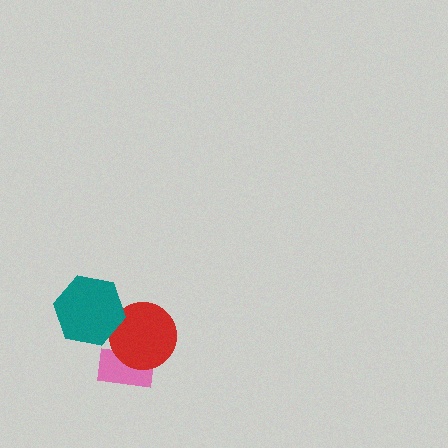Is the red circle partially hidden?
Yes, it is partially covered by another shape.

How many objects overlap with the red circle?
2 objects overlap with the red circle.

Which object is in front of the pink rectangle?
The red circle is in front of the pink rectangle.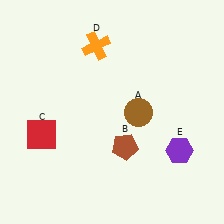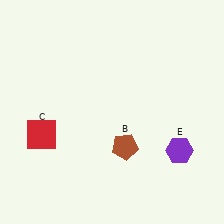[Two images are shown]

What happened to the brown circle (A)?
The brown circle (A) was removed in Image 2. It was in the bottom-right area of Image 1.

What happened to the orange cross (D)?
The orange cross (D) was removed in Image 2. It was in the top-left area of Image 1.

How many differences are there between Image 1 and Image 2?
There are 2 differences between the two images.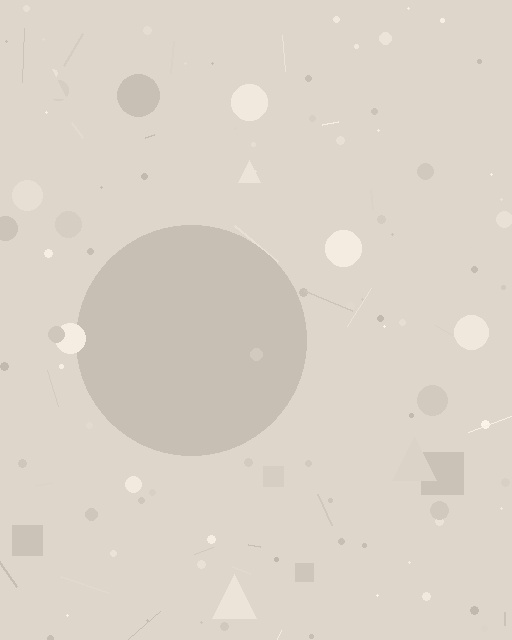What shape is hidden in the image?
A circle is hidden in the image.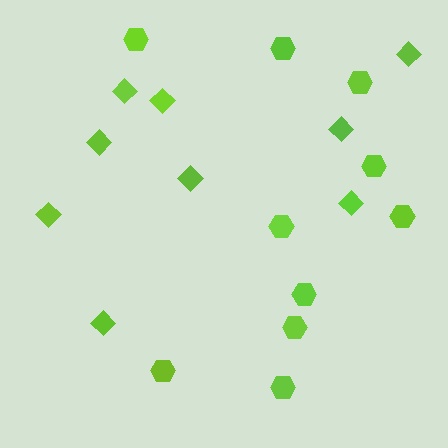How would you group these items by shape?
There are 2 groups: one group of hexagons (10) and one group of diamonds (9).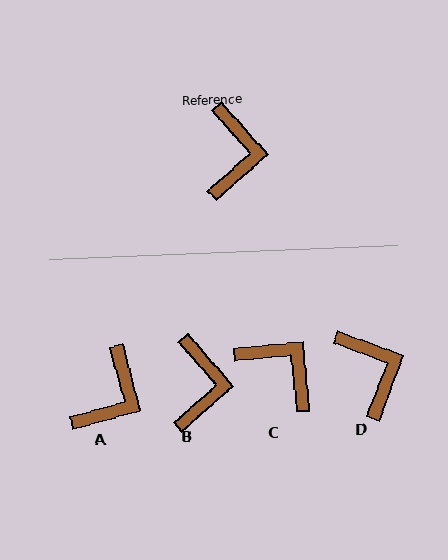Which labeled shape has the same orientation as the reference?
B.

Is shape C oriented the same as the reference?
No, it is off by about 54 degrees.